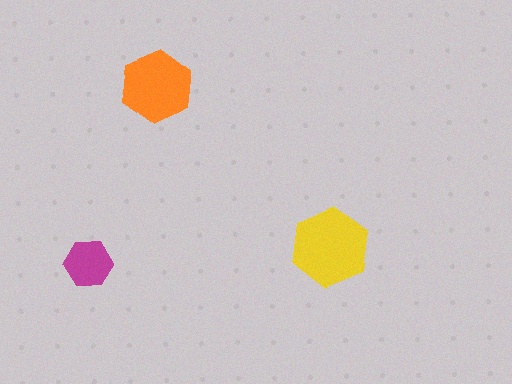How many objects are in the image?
There are 3 objects in the image.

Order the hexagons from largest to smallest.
the yellow one, the orange one, the magenta one.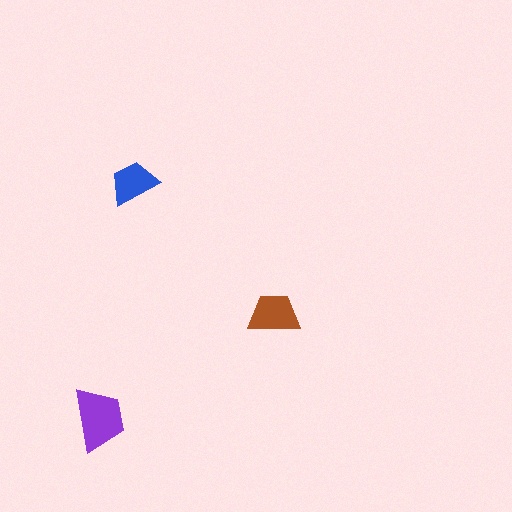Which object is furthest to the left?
The purple trapezoid is leftmost.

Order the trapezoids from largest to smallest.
the purple one, the brown one, the blue one.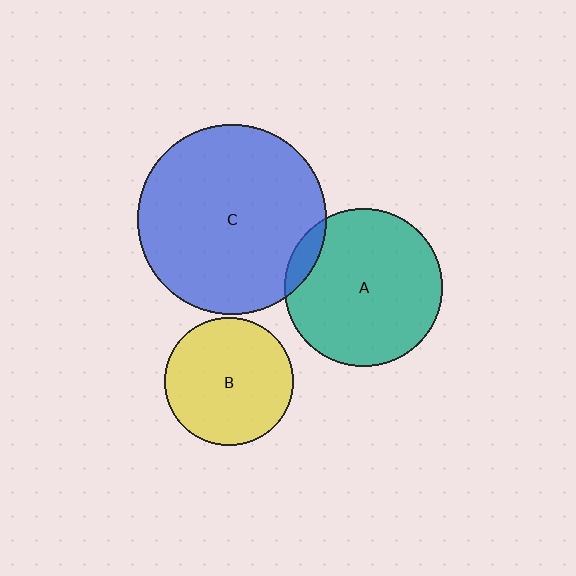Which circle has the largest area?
Circle C (blue).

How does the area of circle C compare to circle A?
Approximately 1.4 times.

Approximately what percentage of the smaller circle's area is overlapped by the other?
Approximately 10%.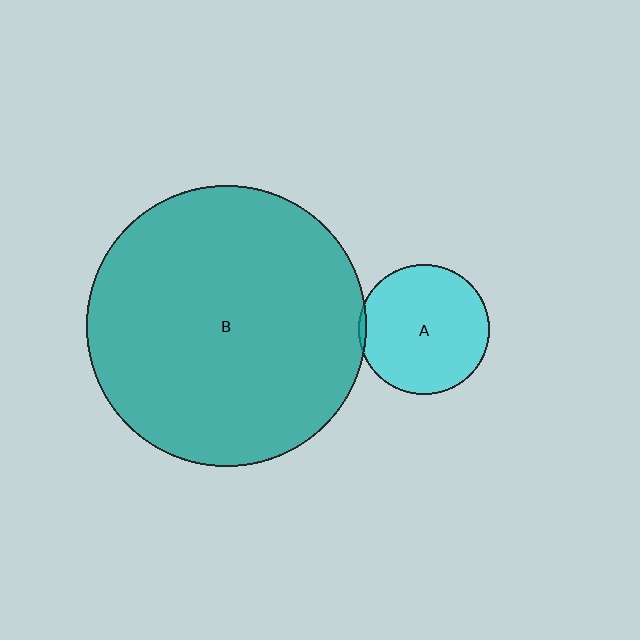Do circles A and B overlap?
Yes.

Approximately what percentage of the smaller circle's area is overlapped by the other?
Approximately 5%.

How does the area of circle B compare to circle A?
Approximately 4.6 times.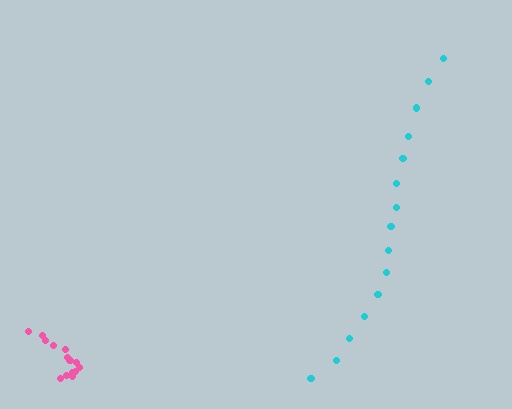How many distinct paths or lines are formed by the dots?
There are 2 distinct paths.